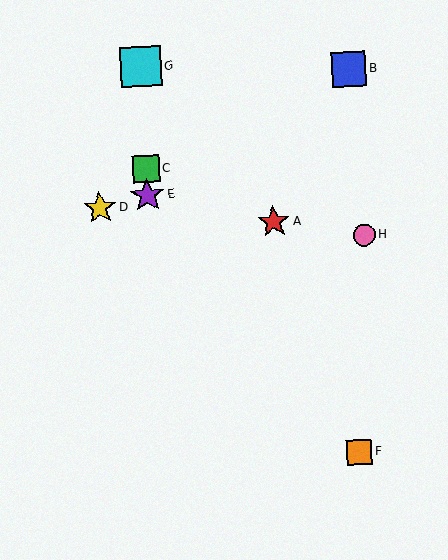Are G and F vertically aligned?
No, G is at x≈141 and F is at x≈359.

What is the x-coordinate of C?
Object C is at x≈146.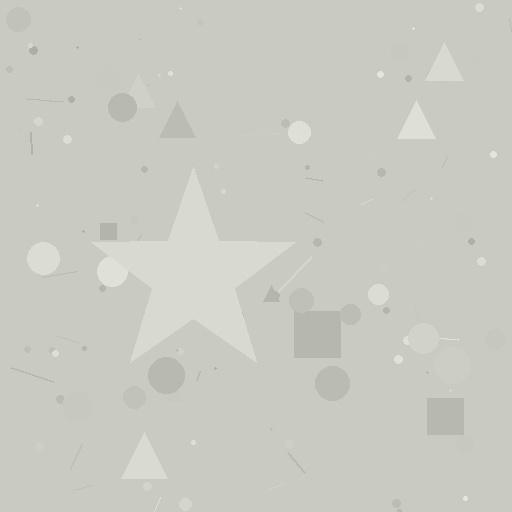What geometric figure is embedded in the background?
A star is embedded in the background.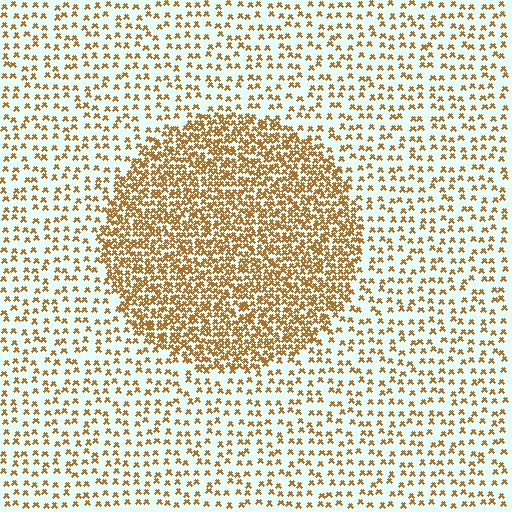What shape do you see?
I see a circle.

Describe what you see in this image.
The image contains small brown elements arranged at two different densities. A circle-shaped region is visible where the elements are more densely packed than the surrounding area.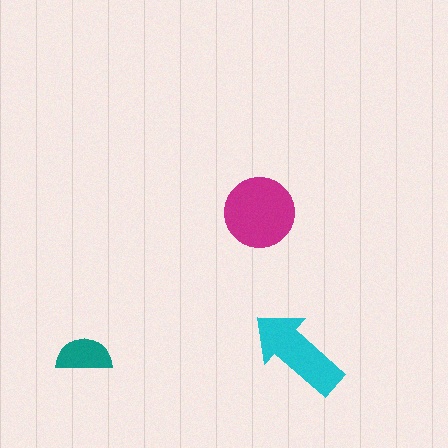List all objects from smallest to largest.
The teal semicircle, the cyan arrow, the magenta circle.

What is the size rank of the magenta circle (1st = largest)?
1st.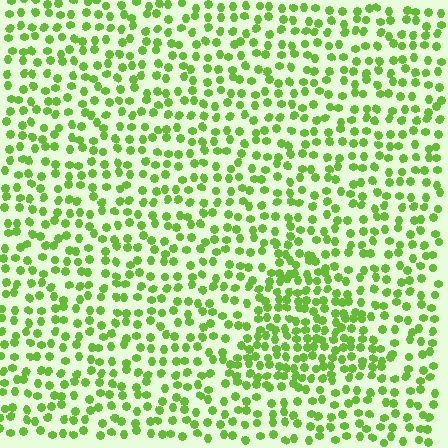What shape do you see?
I see a triangle.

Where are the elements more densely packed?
The elements are more densely packed inside the triangle boundary.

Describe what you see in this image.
The image contains small lime elements arranged at two different densities. A triangle-shaped region is visible where the elements are more densely packed than the surrounding area.